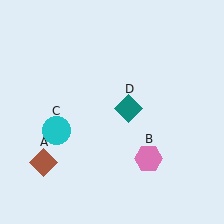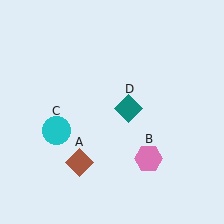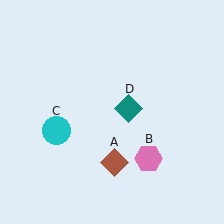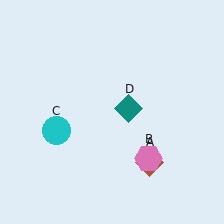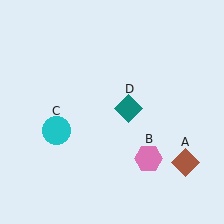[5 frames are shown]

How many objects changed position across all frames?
1 object changed position: brown diamond (object A).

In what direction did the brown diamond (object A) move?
The brown diamond (object A) moved right.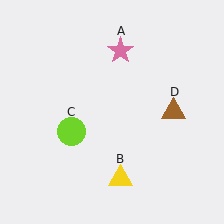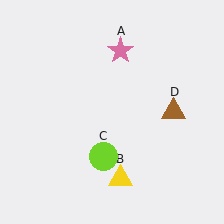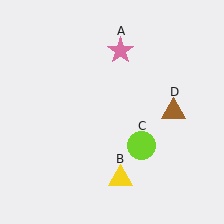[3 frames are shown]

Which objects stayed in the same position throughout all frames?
Pink star (object A) and yellow triangle (object B) and brown triangle (object D) remained stationary.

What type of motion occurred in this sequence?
The lime circle (object C) rotated counterclockwise around the center of the scene.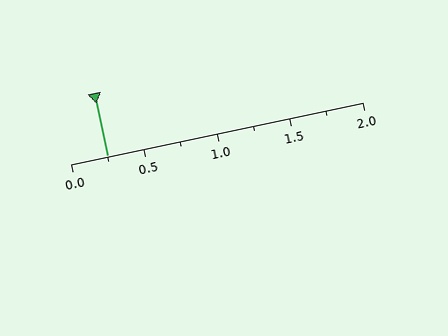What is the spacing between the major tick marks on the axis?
The major ticks are spaced 0.5 apart.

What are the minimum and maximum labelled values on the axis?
The axis runs from 0.0 to 2.0.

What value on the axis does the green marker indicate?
The marker indicates approximately 0.25.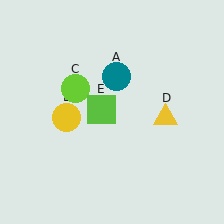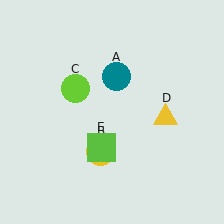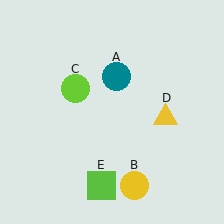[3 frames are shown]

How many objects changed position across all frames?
2 objects changed position: yellow circle (object B), lime square (object E).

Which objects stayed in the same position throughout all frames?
Teal circle (object A) and lime circle (object C) and yellow triangle (object D) remained stationary.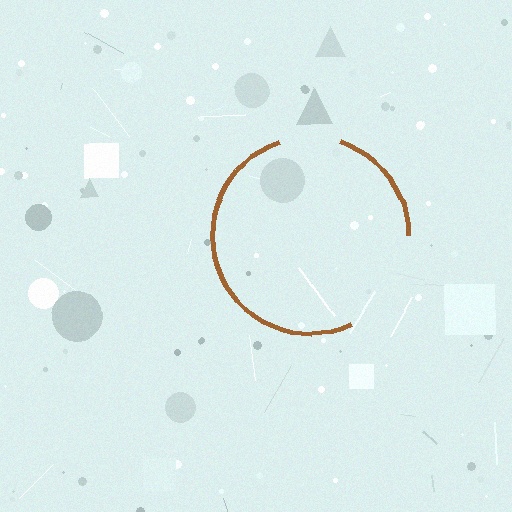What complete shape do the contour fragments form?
The contour fragments form a circle.